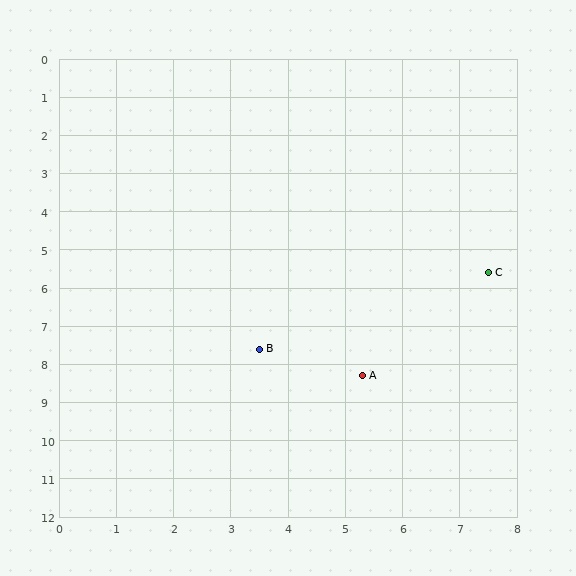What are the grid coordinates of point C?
Point C is at approximately (7.5, 5.6).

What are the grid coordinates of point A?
Point A is at approximately (5.3, 8.3).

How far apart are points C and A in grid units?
Points C and A are about 3.5 grid units apart.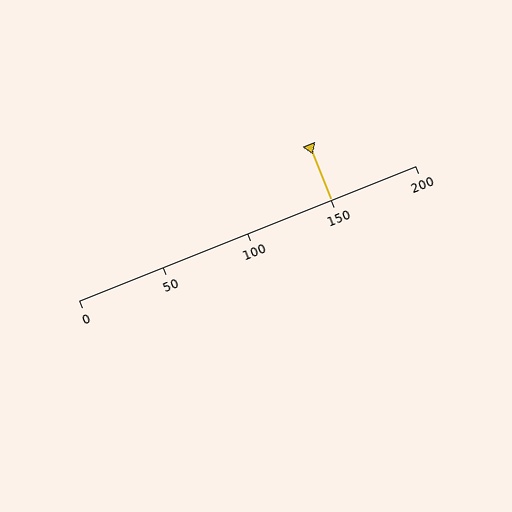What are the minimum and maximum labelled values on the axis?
The axis runs from 0 to 200.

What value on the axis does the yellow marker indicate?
The marker indicates approximately 150.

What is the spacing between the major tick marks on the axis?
The major ticks are spaced 50 apart.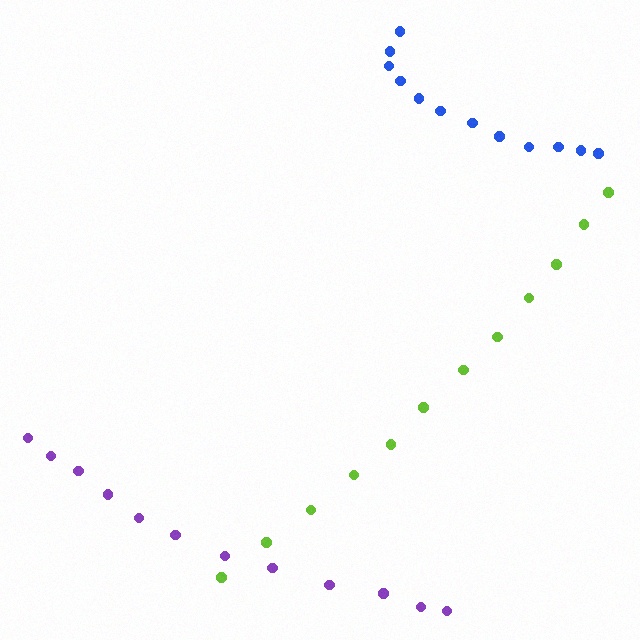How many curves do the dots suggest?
There are 3 distinct paths.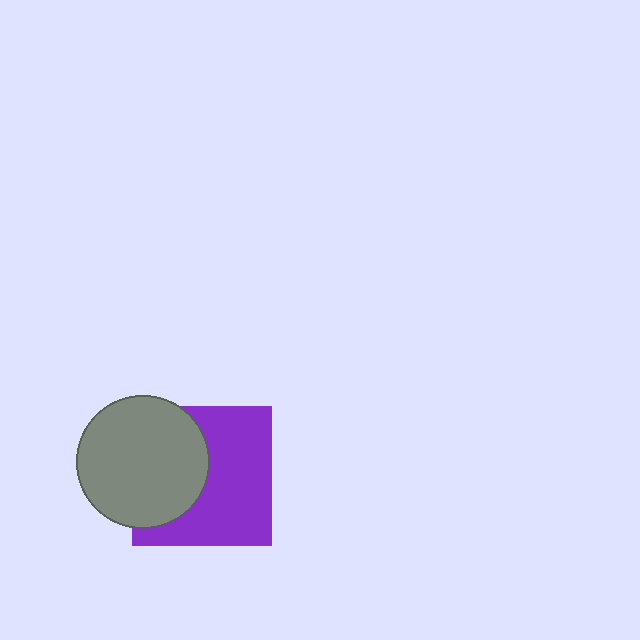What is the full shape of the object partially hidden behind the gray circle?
The partially hidden object is a purple square.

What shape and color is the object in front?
The object in front is a gray circle.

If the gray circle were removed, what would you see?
You would see the complete purple square.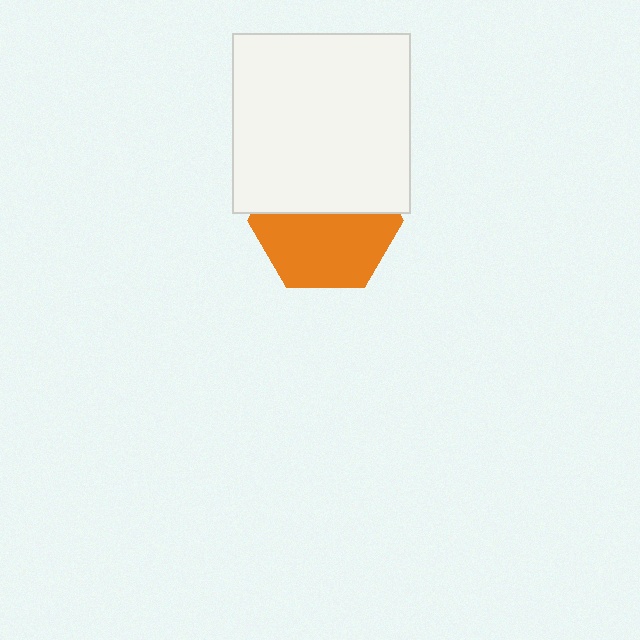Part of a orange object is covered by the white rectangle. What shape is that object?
It is a hexagon.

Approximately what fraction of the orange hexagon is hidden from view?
Roughly 44% of the orange hexagon is hidden behind the white rectangle.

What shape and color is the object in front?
The object in front is a white rectangle.